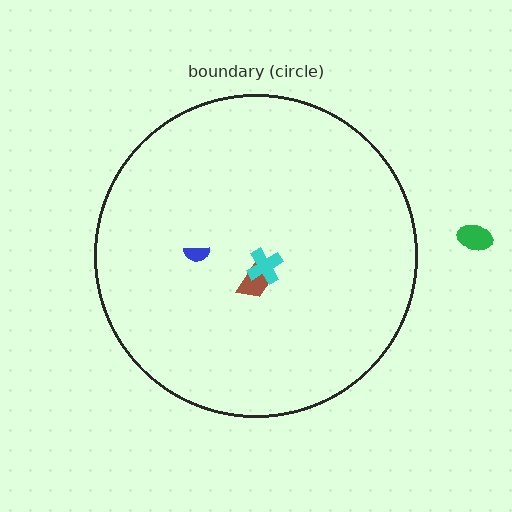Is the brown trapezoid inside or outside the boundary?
Inside.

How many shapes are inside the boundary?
3 inside, 1 outside.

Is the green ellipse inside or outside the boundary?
Outside.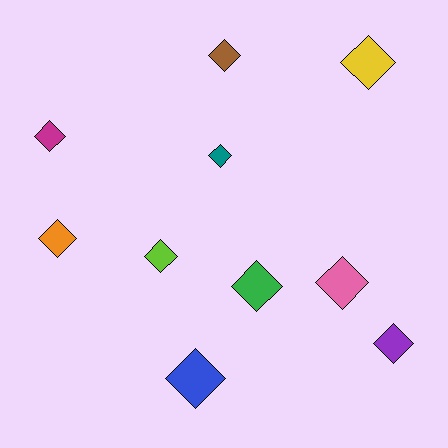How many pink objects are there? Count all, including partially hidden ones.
There is 1 pink object.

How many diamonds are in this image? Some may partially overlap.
There are 10 diamonds.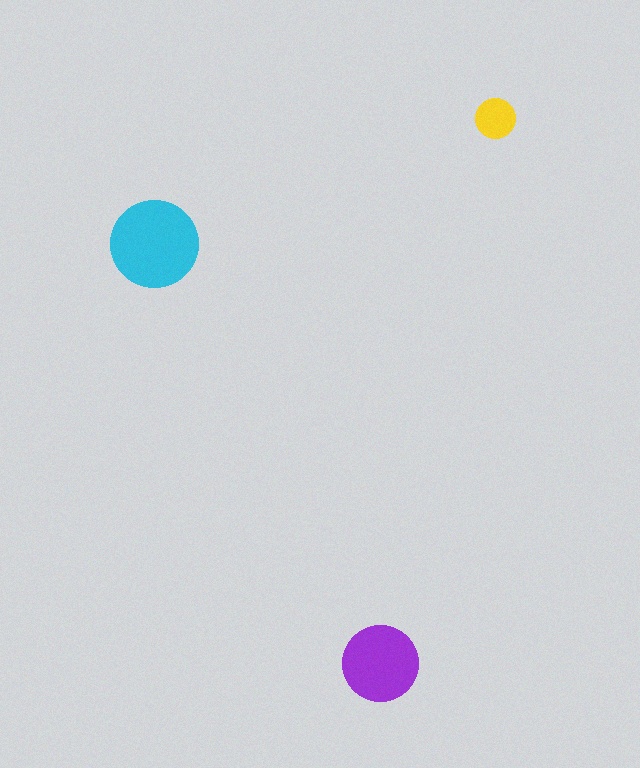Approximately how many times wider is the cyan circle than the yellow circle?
About 2 times wider.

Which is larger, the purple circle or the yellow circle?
The purple one.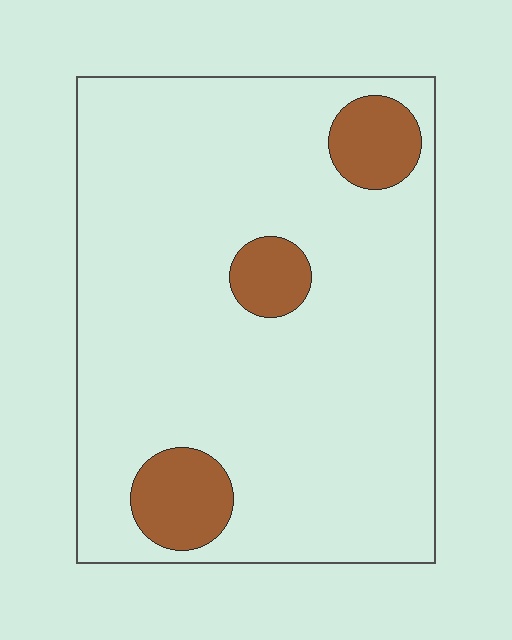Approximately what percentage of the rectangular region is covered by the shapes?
Approximately 10%.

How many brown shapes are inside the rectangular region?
3.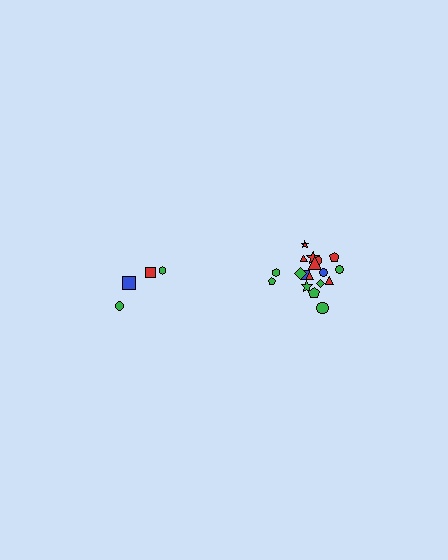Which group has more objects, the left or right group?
The right group.